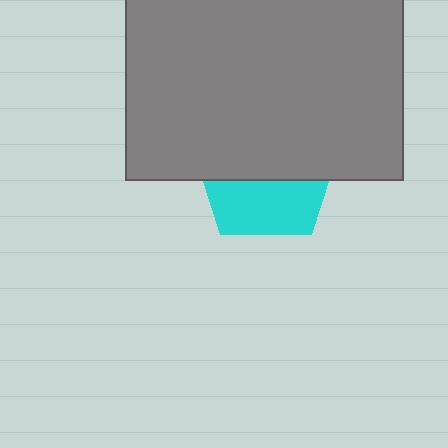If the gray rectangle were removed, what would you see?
You would see the complete cyan pentagon.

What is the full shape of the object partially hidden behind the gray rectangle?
The partially hidden object is a cyan pentagon.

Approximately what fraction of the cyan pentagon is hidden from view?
Roughly 59% of the cyan pentagon is hidden behind the gray rectangle.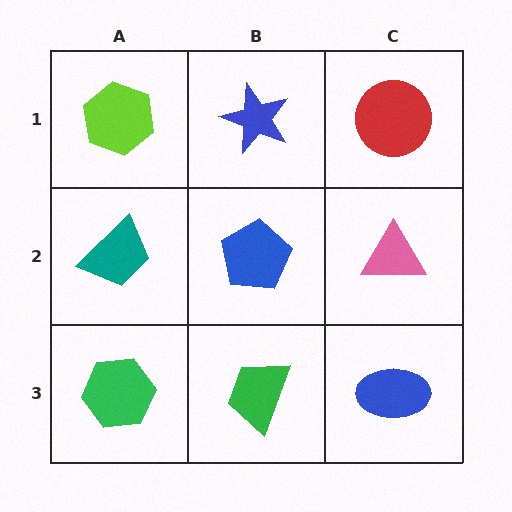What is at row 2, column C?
A pink triangle.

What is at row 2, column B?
A blue pentagon.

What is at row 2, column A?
A teal trapezoid.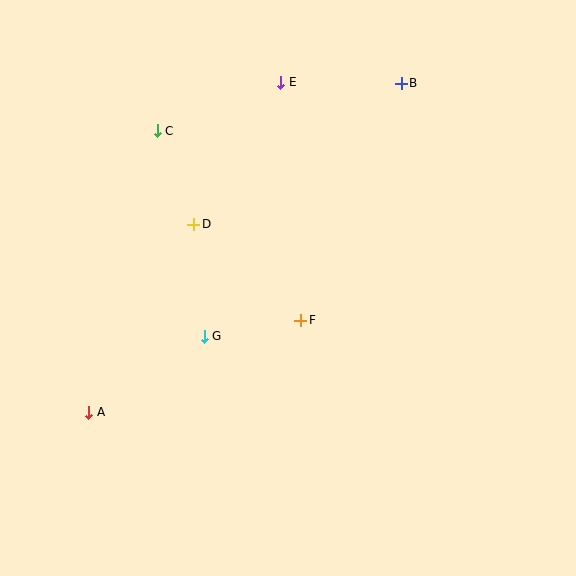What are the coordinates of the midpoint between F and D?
The midpoint between F and D is at (247, 272).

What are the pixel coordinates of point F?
Point F is at (301, 320).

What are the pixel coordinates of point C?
Point C is at (157, 131).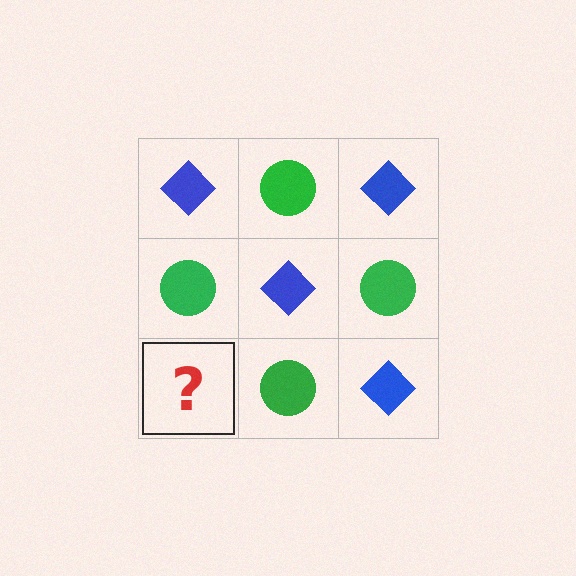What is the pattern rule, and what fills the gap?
The rule is that it alternates blue diamond and green circle in a checkerboard pattern. The gap should be filled with a blue diamond.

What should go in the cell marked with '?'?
The missing cell should contain a blue diamond.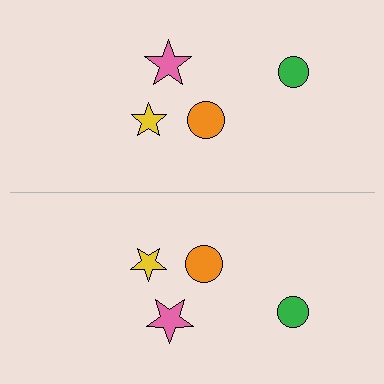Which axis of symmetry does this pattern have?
The pattern has a horizontal axis of symmetry running through the center of the image.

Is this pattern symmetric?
Yes, this pattern has bilateral (reflection) symmetry.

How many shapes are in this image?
There are 8 shapes in this image.